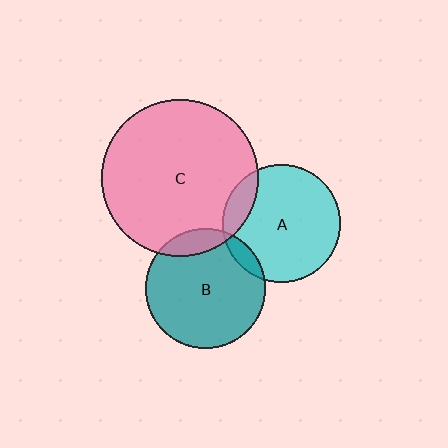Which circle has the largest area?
Circle C (pink).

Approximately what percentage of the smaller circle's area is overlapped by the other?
Approximately 10%.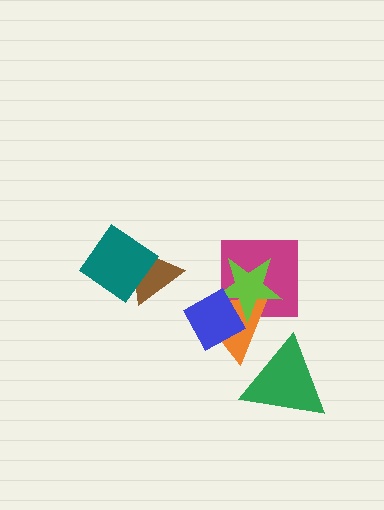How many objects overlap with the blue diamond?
3 objects overlap with the blue diamond.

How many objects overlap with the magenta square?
3 objects overlap with the magenta square.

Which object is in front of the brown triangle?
The teal diamond is in front of the brown triangle.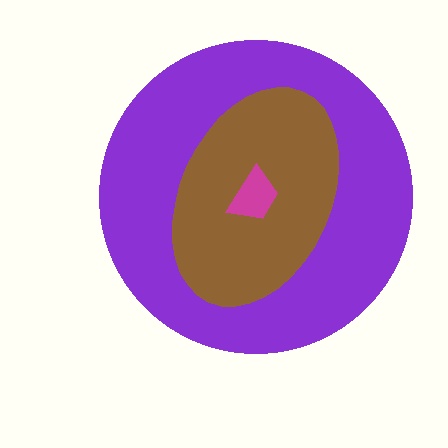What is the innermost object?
The magenta trapezoid.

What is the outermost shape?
The purple circle.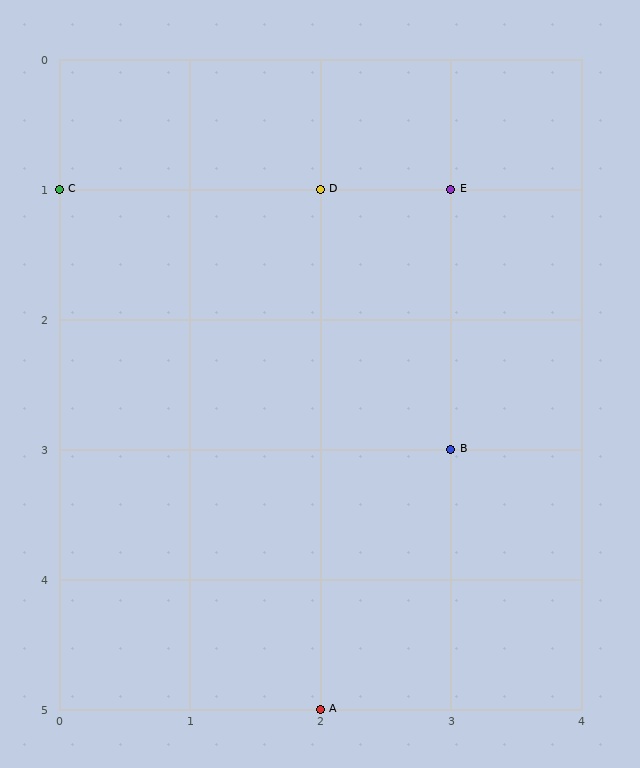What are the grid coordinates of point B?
Point B is at grid coordinates (3, 3).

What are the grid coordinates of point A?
Point A is at grid coordinates (2, 5).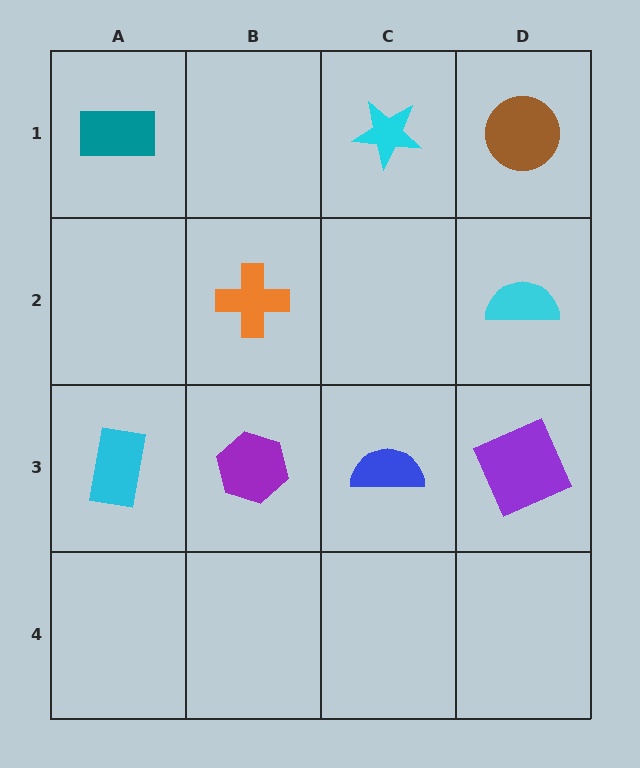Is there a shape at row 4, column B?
No, that cell is empty.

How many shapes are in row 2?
2 shapes.